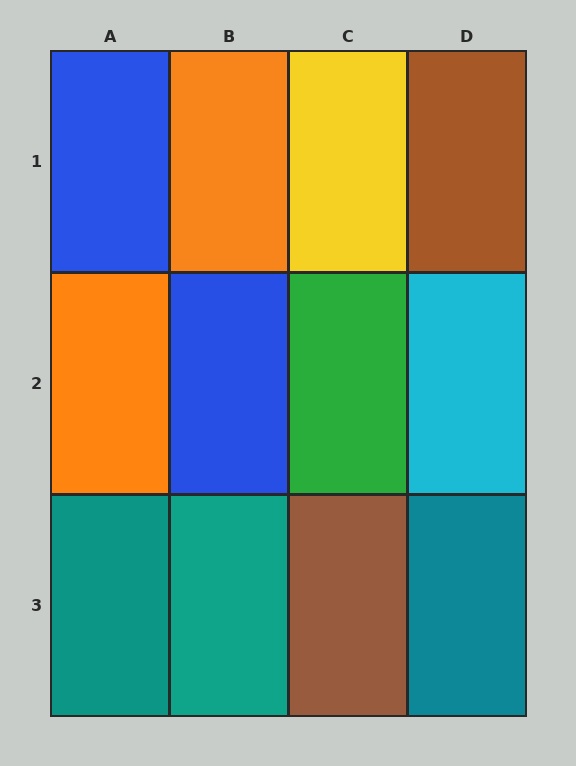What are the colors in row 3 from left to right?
Teal, teal, brown, teal.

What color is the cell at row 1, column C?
Yellow.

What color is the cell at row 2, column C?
Green.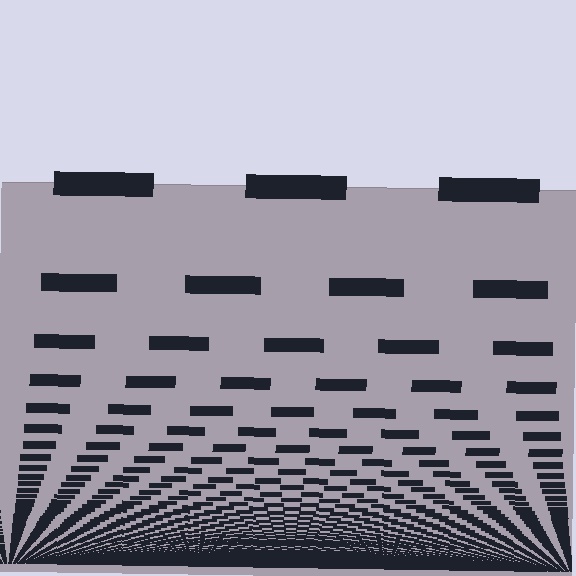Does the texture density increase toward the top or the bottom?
Density increases toward the bottom.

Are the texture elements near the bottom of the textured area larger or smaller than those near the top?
Smaller. The gradient is inverted — elements near the bottom are smaller and denser.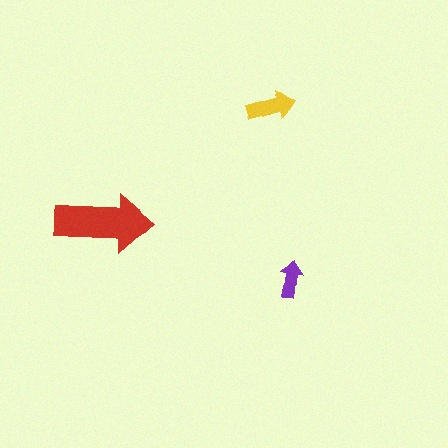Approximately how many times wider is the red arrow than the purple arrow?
About 2.5 times wider.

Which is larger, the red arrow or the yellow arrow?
The red one.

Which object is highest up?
The yellow arrow is topmost.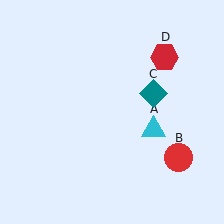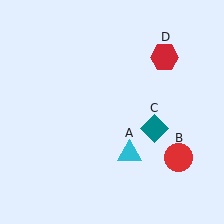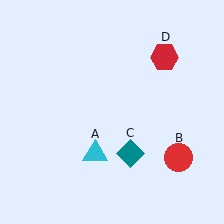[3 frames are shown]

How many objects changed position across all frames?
2 objects changed position: cyan triangle (object A), teal diamond (object C).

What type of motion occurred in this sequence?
The cyan triangle (object A), teal diamond (object C) rotated clockwise around the center of the scene.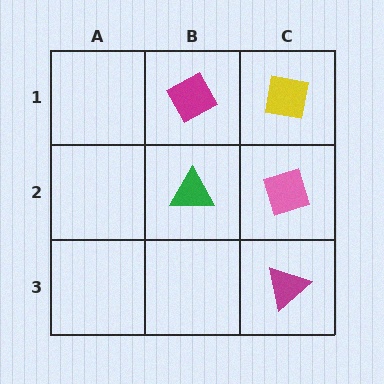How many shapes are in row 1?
2 shapes.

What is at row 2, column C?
A pink diamond.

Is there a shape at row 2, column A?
No, that cell is empty.